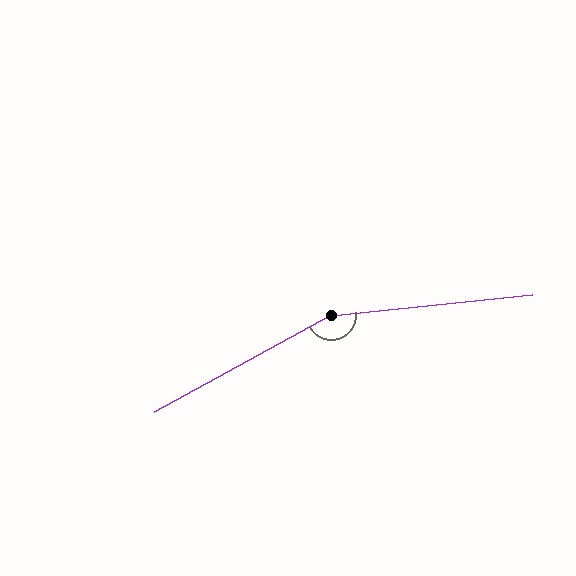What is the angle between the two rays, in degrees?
Approximately 157 degrees.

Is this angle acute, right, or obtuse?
It is obtuse.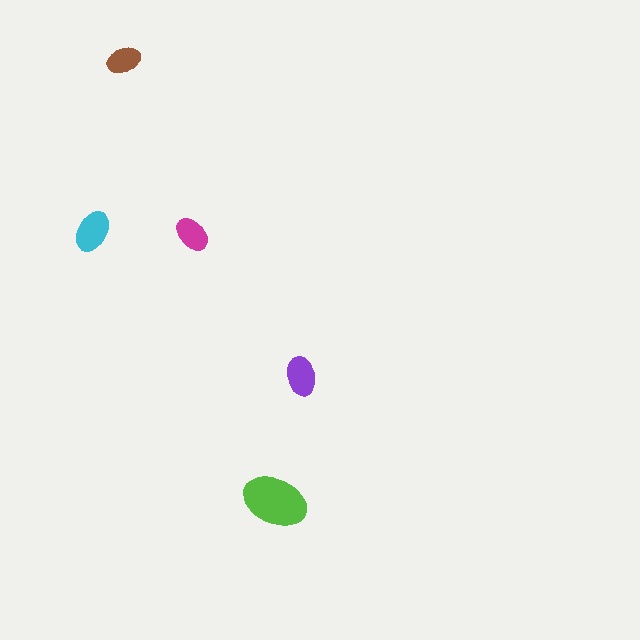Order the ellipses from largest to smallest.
the lime one, the cyan one, the purple one, the magenta one, the brown one.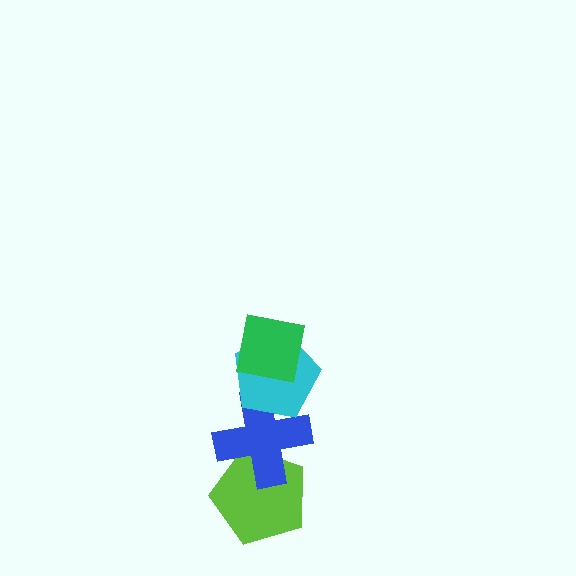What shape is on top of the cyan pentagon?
The green square is on top of the cyan pentagon.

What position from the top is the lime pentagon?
The lime pentagon is 4th from the top.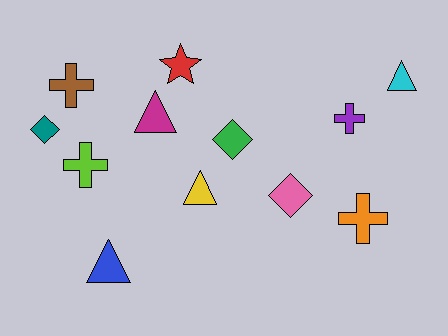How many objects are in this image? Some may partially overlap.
There are 12 objects.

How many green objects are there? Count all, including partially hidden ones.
There is 1 green object.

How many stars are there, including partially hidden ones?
There is 1 star.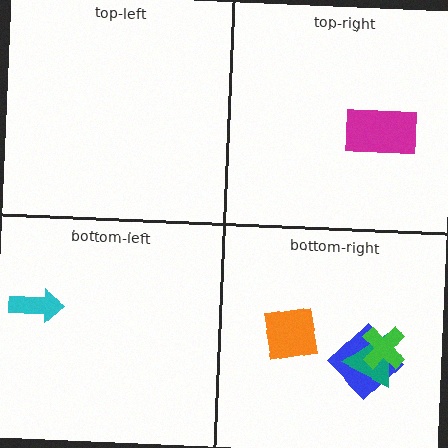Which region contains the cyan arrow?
The bottom-left region.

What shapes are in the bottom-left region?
The cyan arrow.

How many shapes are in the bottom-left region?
1.